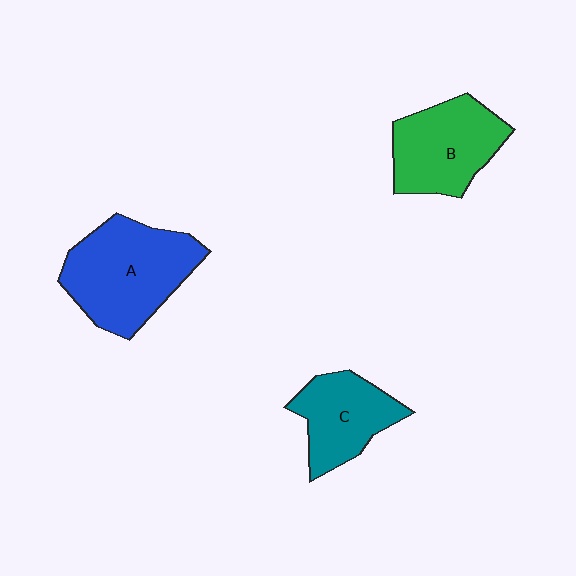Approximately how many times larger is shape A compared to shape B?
Approximately 1.3 times.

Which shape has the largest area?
Shape A (blue).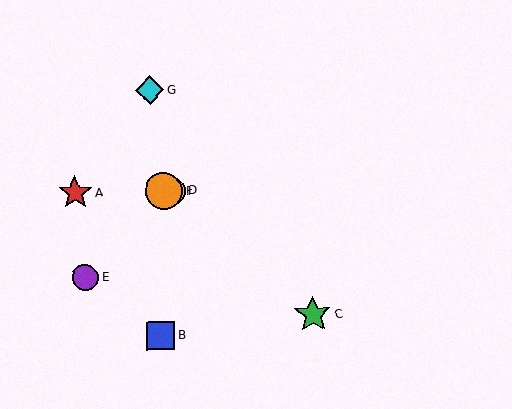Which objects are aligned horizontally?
Objects A, D, F are aligned horizontally.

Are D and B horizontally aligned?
No, D is at y≈191 and B is at y≈336.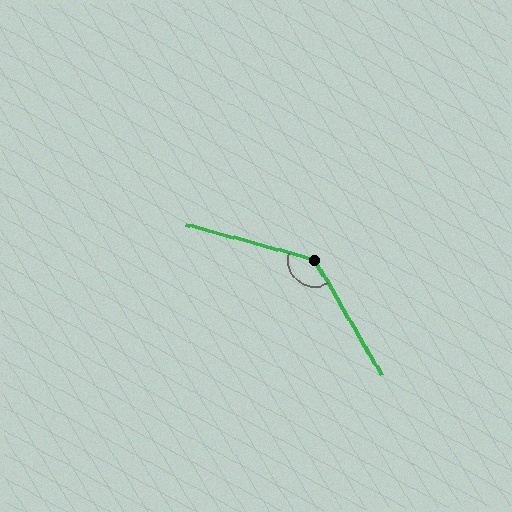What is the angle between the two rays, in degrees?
Approximately 136 degrees.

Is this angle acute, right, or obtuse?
It is obtuse.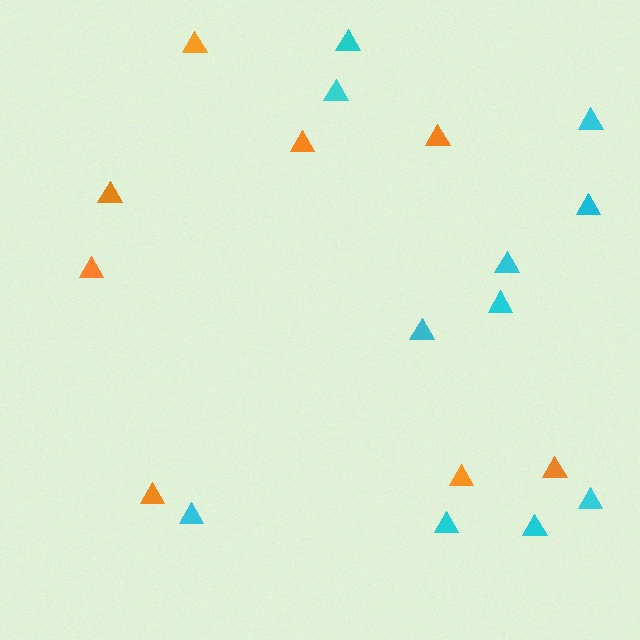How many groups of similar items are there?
There are 2 groups: one group of orange triangles (8) and one group of cyan triangles (11).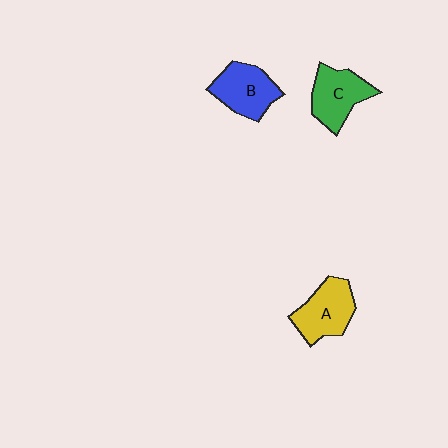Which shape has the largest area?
Shape A (yellow).